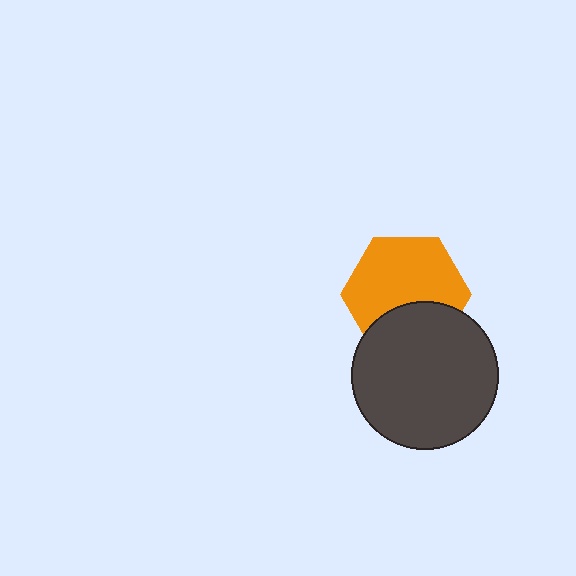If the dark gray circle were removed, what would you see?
You would see the complete orange hexagon.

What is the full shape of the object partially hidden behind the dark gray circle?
The partially hidden object is an orange hexagon.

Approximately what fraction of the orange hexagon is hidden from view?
Roughly 33% of the orange hexagon is hidden behind the dark gray circle.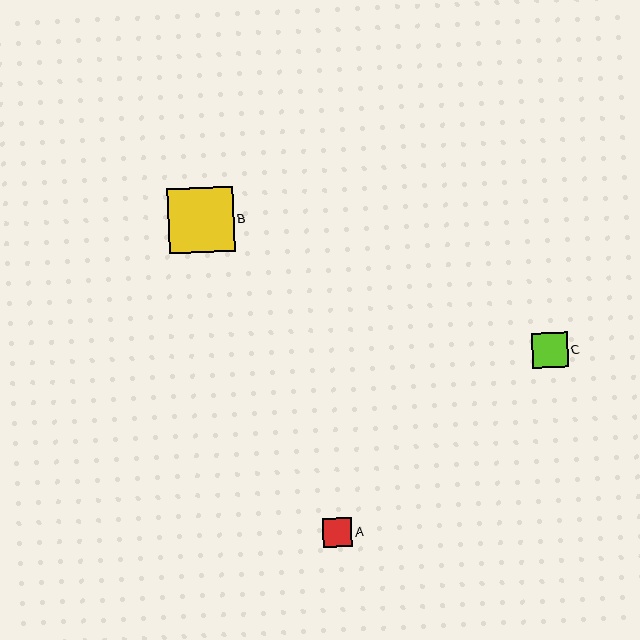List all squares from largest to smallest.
From largest to smallest: B, C, A.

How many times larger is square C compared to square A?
Square C is approximately 1.2 times the size of square A.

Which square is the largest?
Square B is the largest with a size of approximately 65 pixels.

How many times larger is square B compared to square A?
Square B is approximately 2.3 times the size of square A.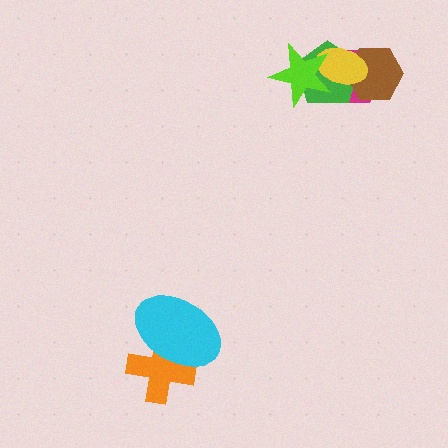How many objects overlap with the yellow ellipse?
4 objects overlap with the yellow ellipse.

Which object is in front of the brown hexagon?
The yellow ellipse is in front of the brown hexagon.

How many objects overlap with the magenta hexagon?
4 objects overlap with the magenta hexagon.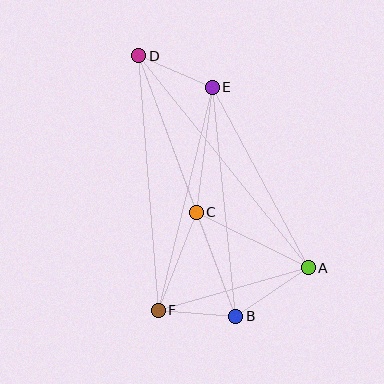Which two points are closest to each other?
Points B and F are closest to each other.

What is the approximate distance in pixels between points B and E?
The distance between B and E is approximately 230 pixels.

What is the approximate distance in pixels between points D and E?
The distance between D and E is approximately 80 pixels.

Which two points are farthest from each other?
Points B and D are farthest from each other.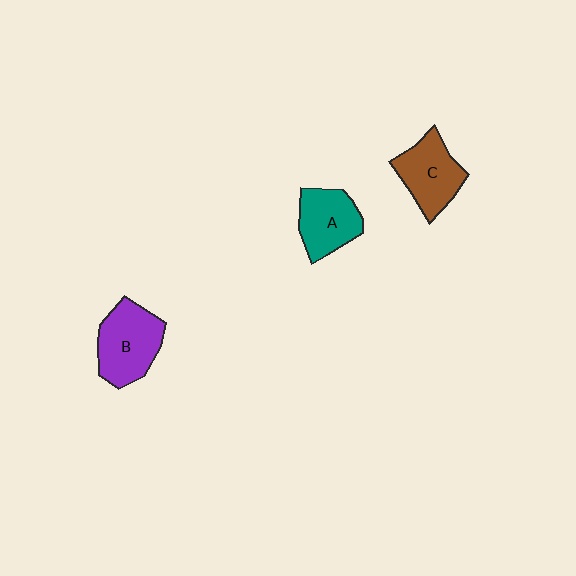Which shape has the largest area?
Shape B (purple).